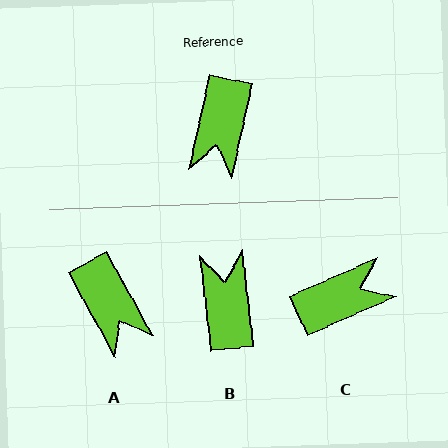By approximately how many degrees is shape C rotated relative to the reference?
Approximately 126 degrees counter-clockwise.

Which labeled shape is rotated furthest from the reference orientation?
B, about 161 degrees away.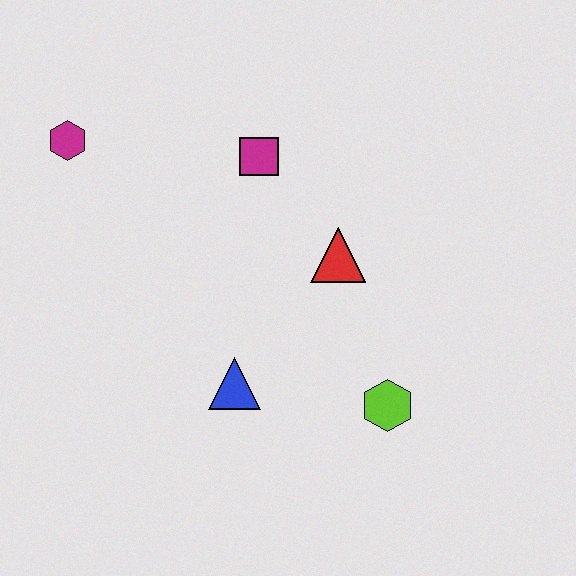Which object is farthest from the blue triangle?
The magenta hexagon is farthest from the blue triangle.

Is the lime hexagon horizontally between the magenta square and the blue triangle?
No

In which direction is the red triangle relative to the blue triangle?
The red triangle is above the blue triangle.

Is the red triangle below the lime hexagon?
No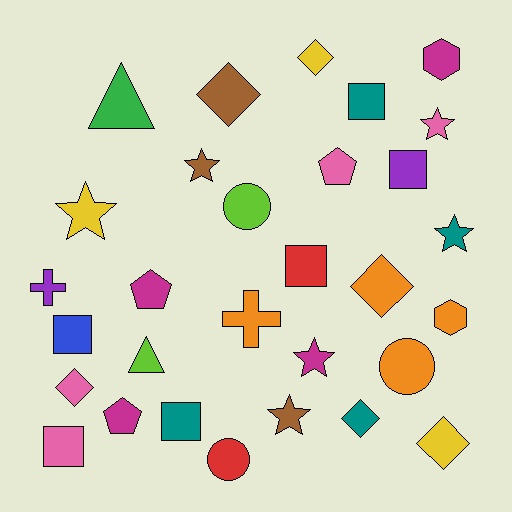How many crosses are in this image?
There are 2 crosses.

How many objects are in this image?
There are 30 objects.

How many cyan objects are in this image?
There are no cyan objects.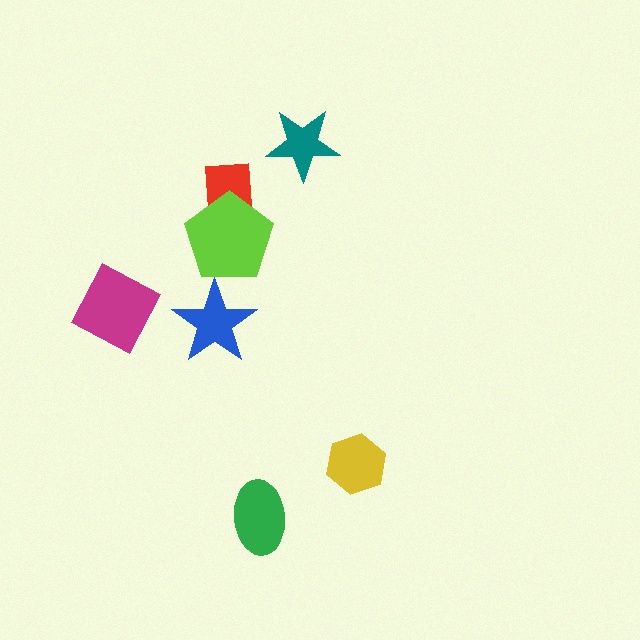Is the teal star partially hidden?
No, no other shape covers it.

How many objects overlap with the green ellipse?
0 objects overlap with the green ellipse.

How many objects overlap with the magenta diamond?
0 objects overlap with the magenta diamond.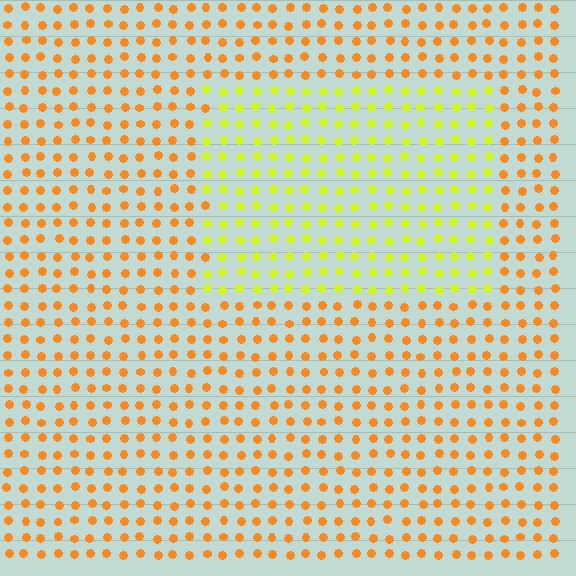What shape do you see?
I see a rectangle.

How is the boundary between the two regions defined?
The boundary is defined purely by a slight shift in hue (about 42 degrees). Spacing, size, and orientation are identical on both sides.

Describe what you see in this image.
The image is filled with small orange elements in a uniform arrangement. A rectangle-shaped region is visible where the elements are tinted to a slightly different hue, forming a subtle color boundary.